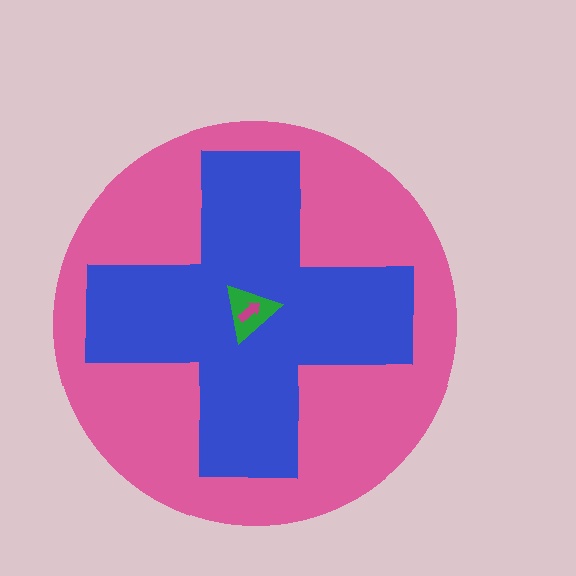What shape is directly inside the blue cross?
The green triangle.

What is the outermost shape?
The pink circle.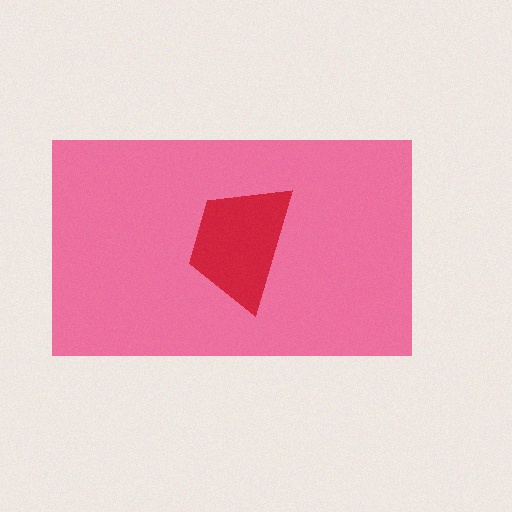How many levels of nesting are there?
2.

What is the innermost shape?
The red trapezoid.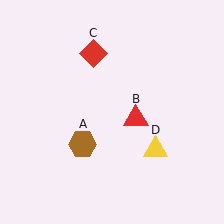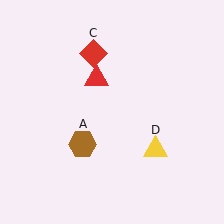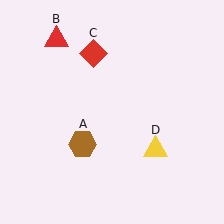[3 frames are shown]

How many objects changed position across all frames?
1 object changed position: red triangle (object B).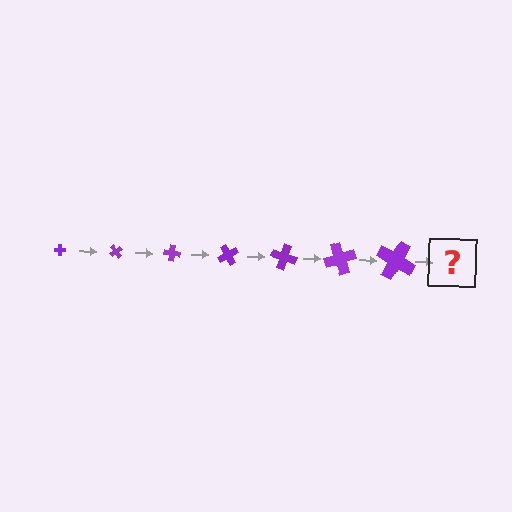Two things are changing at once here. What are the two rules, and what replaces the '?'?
The two rules are that the cross grows larger each step and it rotates 50 degrees each step. The '?' should be a cross, larger than the previous one and rotated 350 degrees from the start.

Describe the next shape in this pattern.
It should be a cross, larger than the previous one and rotated 350 degrees from the start.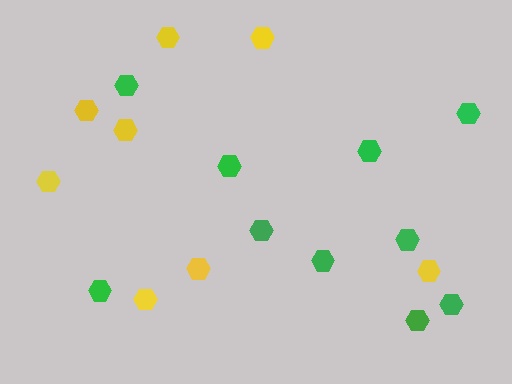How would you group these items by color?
There are 2 groups: one group of yellow hexagons (8) and one group of green hexagons (10).